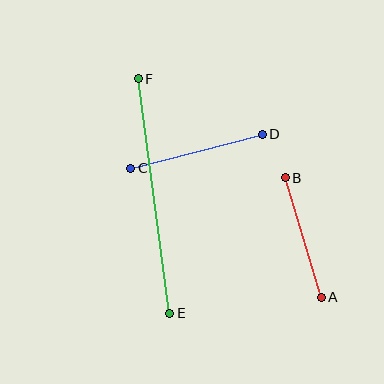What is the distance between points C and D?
The distance is approximately 136 pixels.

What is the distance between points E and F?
The distance is approximately 237 pixels.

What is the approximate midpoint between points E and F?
The midpoint is at approximately (154, 196) pixels.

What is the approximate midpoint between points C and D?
The midpoint is at approximately (197, 151) pixels.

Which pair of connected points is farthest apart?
Points E and F are farthest apart.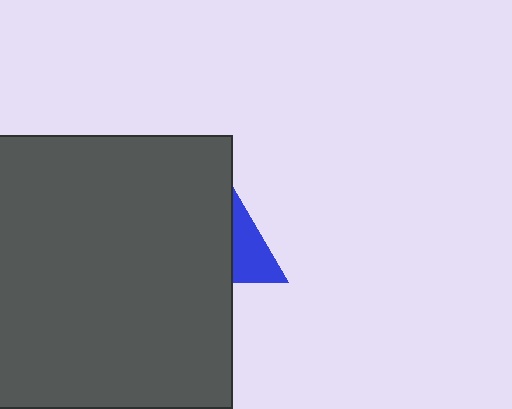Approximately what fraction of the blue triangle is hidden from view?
Roughly 69% of the blue triangle is hidden behind the dark gray square.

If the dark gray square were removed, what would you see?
You would see the complete blue triangle.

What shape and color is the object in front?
The object in front is a dark gray square.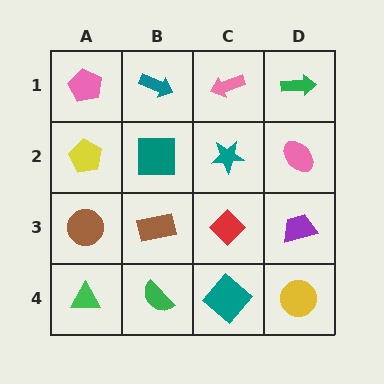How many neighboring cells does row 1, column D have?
2.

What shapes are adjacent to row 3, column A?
A yellow pentagon (row 2, column A), a green triangle (row 4, column A), a brown rectangle (row 3, column B).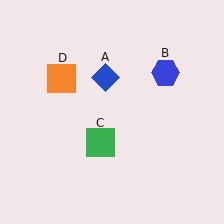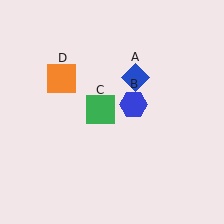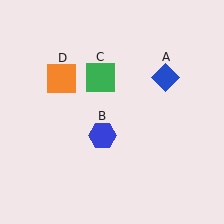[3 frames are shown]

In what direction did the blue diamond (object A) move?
The blue diamond (object A) moved right.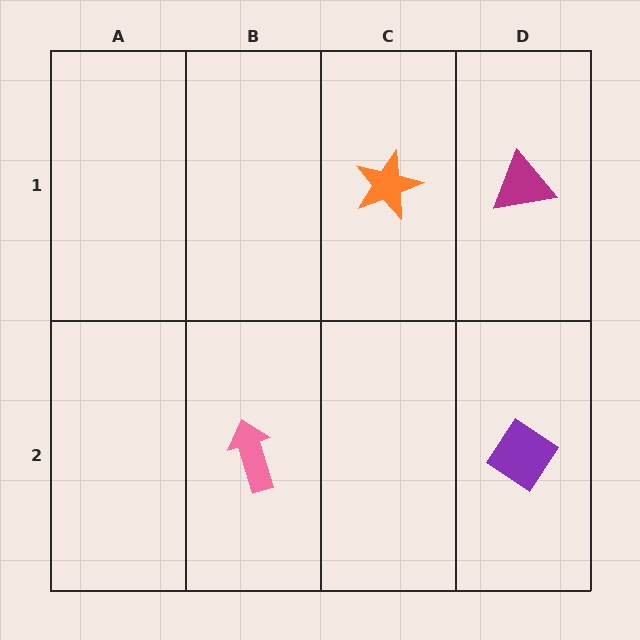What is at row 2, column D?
A purple diamond.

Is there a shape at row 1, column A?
No, that cell is empty.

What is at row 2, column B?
A pink arrow.